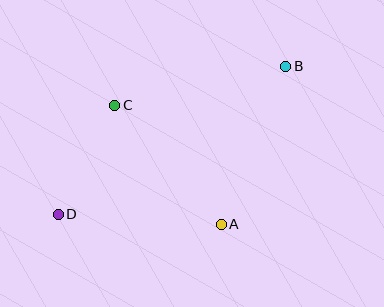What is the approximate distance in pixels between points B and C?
The distance between B and C is approximately 175 pixels.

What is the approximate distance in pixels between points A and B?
The distance between A and B is approximately 171 pixels.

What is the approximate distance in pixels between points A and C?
The distance between A and C is approximately 160 pixels.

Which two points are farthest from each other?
Points B and D are farthest from each other.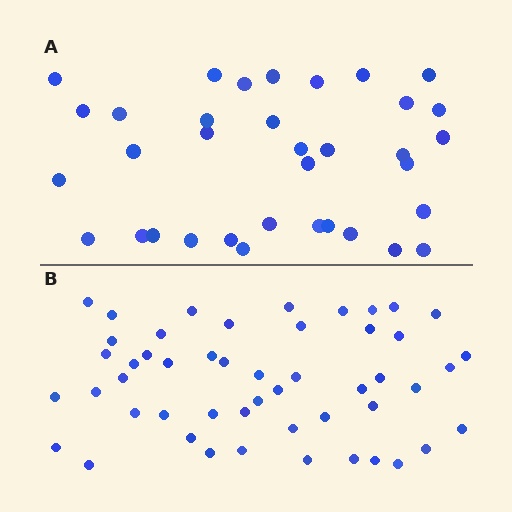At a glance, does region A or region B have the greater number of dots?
Region B (the bottom region) has more dots.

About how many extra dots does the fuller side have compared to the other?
Region B has approximately 15 more dots than region A.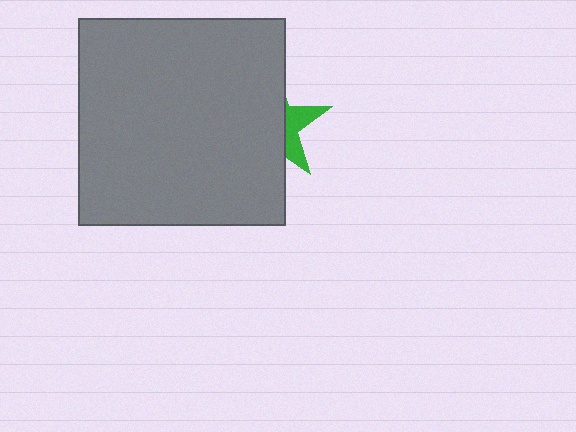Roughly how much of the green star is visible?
A small part of it is visible (roughly 32%).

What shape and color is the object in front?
The object in front is a gray square.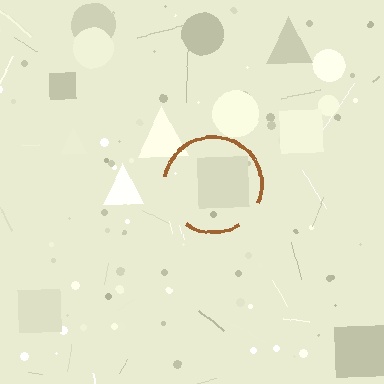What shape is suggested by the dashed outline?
The dashed outline suggests a circle.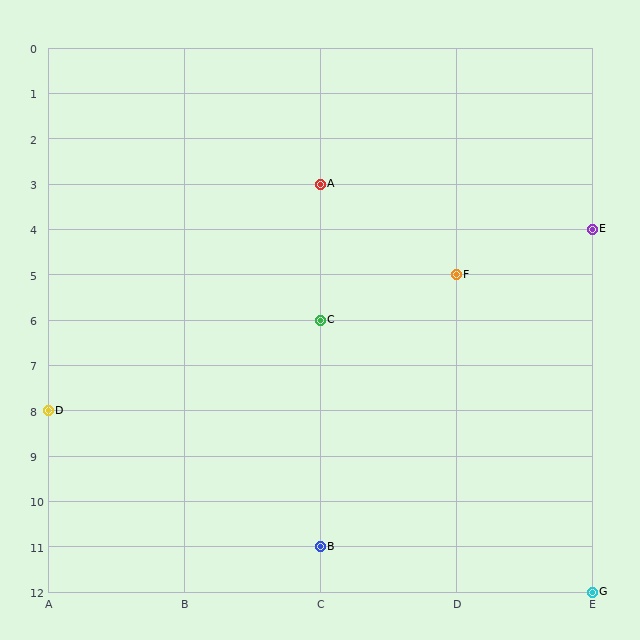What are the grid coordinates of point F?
Point F is at grid coordinates (D, 5).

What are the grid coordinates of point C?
Point C is at grid coordinates (C, 6).